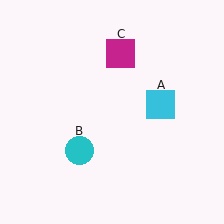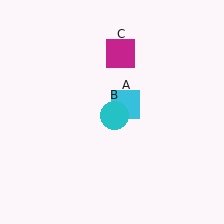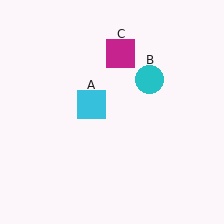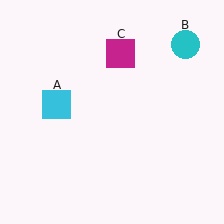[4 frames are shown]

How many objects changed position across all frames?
2 objects changed position: cyan square (object A), cyan circle (object B).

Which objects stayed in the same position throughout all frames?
Magenta square (object C) remained stationary.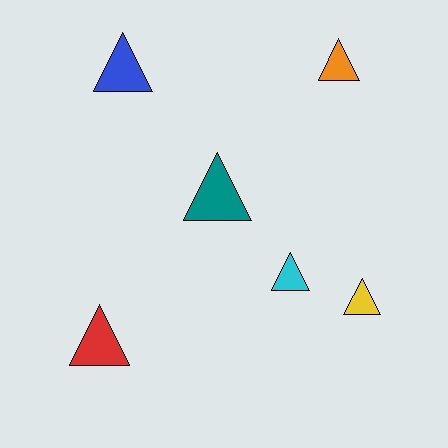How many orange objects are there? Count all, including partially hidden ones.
There is 1 orange object.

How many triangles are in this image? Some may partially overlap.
There are 6 triangles.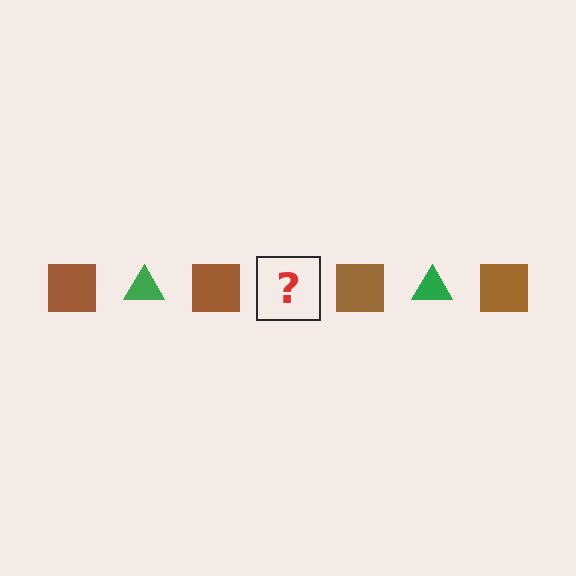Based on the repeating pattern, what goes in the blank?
The blank should be a green triangle.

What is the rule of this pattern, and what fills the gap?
The rule is that the pattern alternates between brown square and green triangle. The gap should be filled with a green triangle.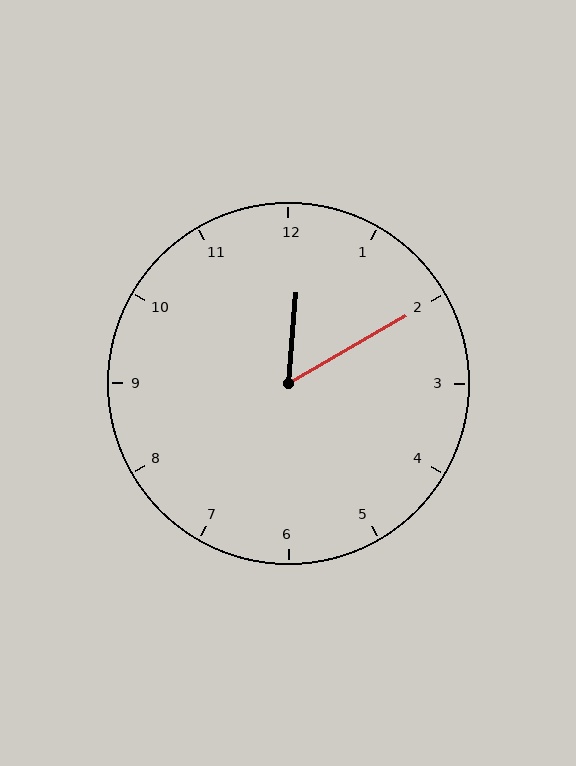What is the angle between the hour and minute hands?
Approximately 55 degrees.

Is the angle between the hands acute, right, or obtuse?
It is acute.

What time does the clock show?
12:10.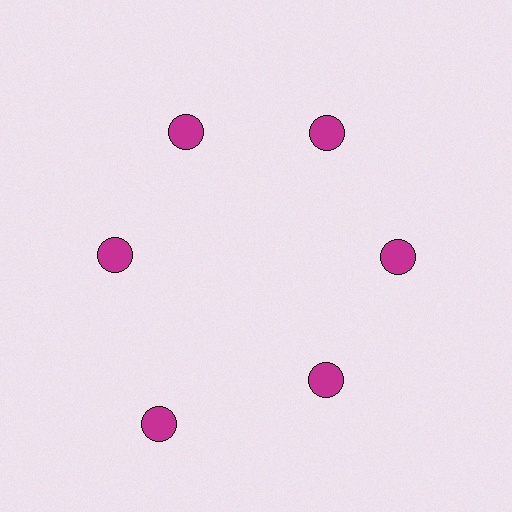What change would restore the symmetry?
The symmetry would be restored by moving it inward, back onto the ring so that all 6 circles sit at equal angles and equal distance from the center.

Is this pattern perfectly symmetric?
No. The 6 magenta circles are arranged in a ring, but one element near the 7 o'clock position is pushed outward from the center, breaking the 6-fold rotational symmetry.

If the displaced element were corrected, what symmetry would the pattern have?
It would have 6-fold rotational symmetry — the pattern would map onto itself every 60 degrees.